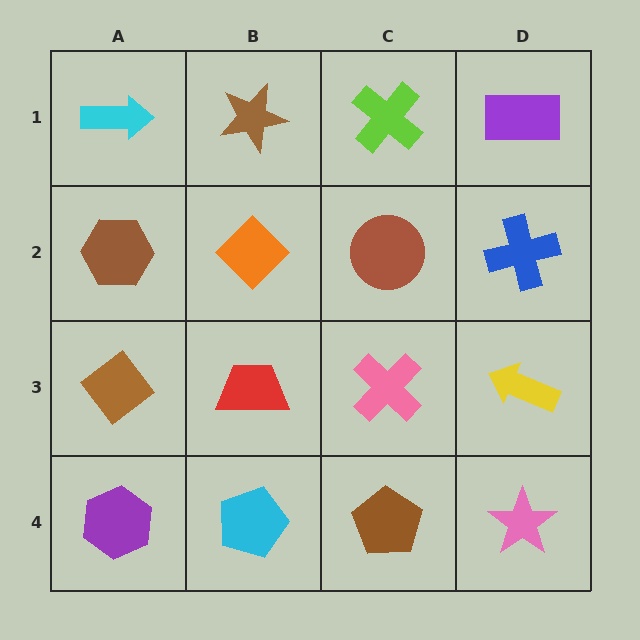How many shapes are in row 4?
4 shapes.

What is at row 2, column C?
A brown circle.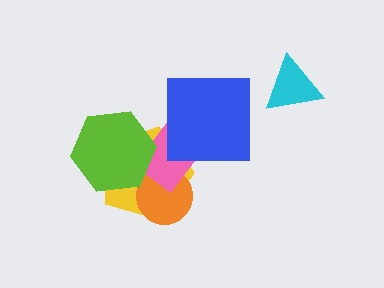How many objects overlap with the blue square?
1 object overlaps with the blue square.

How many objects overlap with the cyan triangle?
0 objects overlap with the cyan triangle.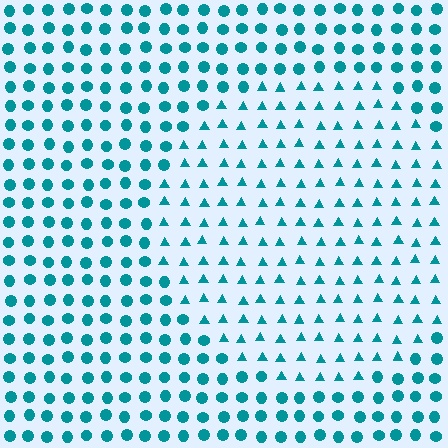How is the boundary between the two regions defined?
The boundary is defined by a change in element shape: triangles inside vs. circles outside. All elements share the same color and spacing.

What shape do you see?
I see a circle.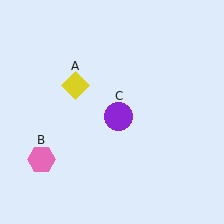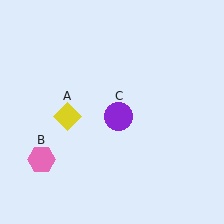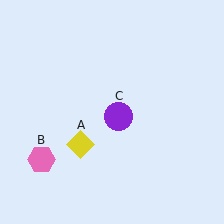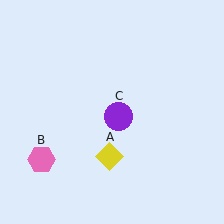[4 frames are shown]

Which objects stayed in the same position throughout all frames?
Pink hexagon (object B) and purple circle (object C) remained stationary.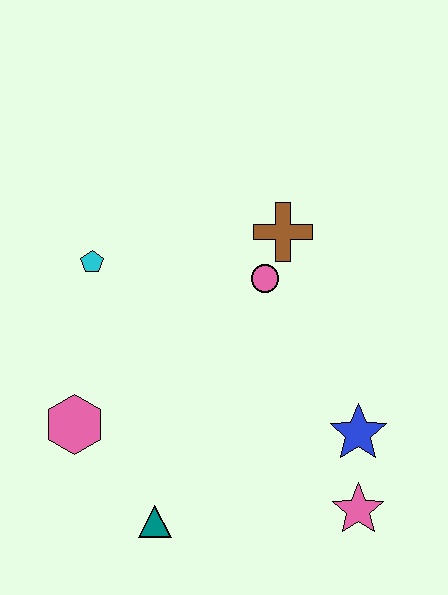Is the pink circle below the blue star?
No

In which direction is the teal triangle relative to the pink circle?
The teal triangle is below the pink circle.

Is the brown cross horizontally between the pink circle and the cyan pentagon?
No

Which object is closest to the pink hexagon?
The teal triangle is closest to the pink hexagon.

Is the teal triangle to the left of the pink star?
Yes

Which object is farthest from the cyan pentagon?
The pink star is farthest from the cyan pentagon.